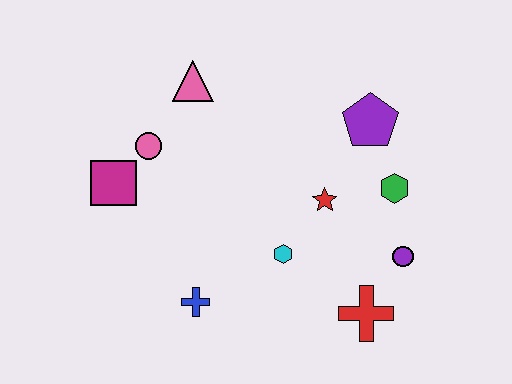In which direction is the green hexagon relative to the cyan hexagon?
The green hexagon is to the right of the cyan hexagon.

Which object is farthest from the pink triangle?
The red cross is farthest from the pink triangle.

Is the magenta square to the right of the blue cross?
No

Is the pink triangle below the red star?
No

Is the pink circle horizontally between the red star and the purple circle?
No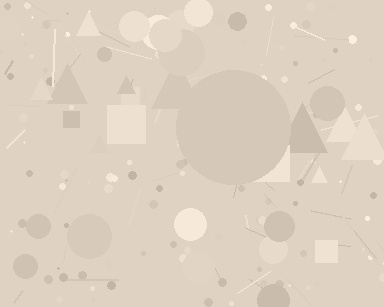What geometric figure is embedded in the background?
A circle is embedded in the background.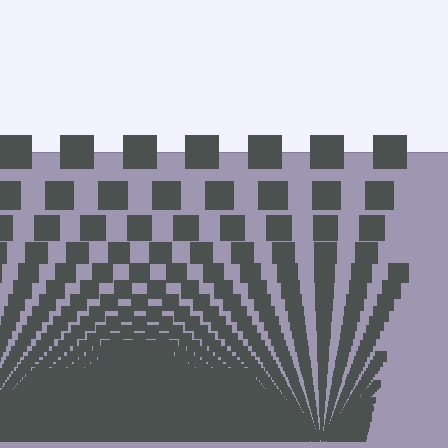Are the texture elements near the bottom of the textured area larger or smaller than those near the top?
Smaller. The gradient is inverted — elements near the bottom are smaller and denser.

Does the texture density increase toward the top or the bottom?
Density increases toward the bottom.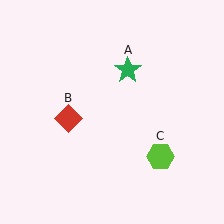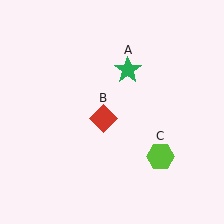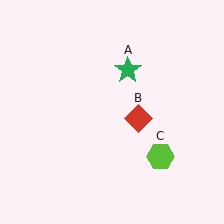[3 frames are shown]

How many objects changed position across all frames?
1 object changed position: red diamond (object B).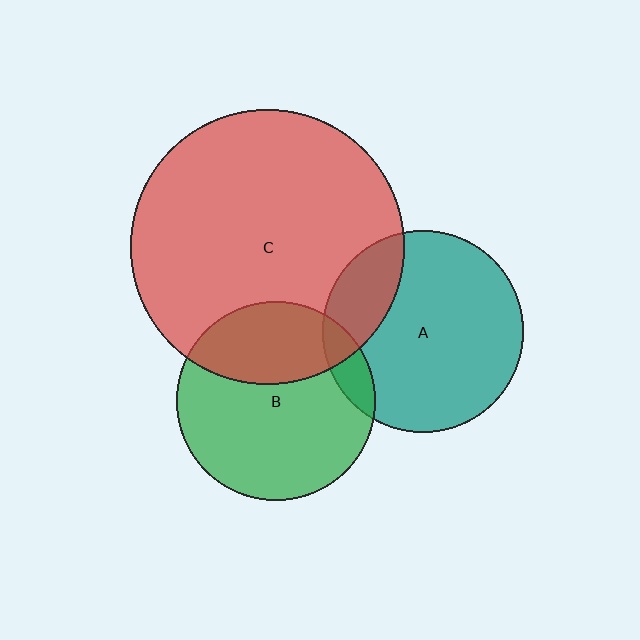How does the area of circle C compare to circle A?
Approximately 1.9 times.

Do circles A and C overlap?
Yes.